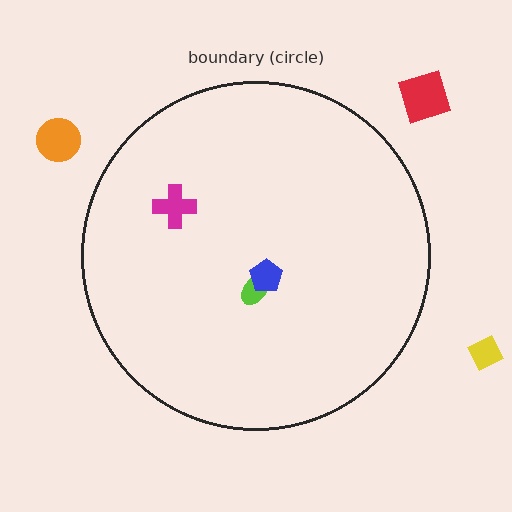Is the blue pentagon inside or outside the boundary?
Inside.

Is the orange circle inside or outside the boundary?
Outside.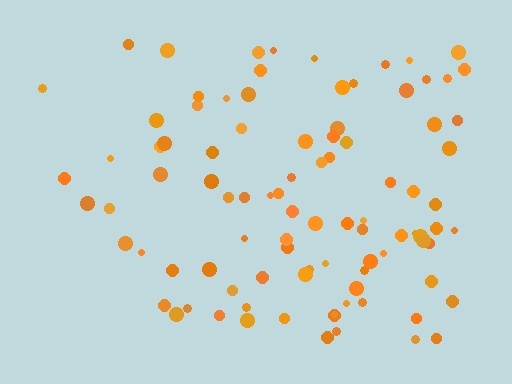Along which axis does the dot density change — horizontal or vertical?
Horizontal.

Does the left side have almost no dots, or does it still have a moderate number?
Still a moderate number, just noticeably fewer than the right.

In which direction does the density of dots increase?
From left to right, with the right side densest.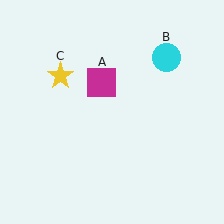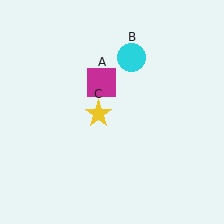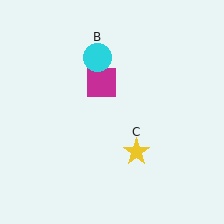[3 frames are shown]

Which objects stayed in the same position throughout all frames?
Magenta square (object A) remained stationary.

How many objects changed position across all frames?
2 objects changed position: cyan circle (object B), yellow star (object C).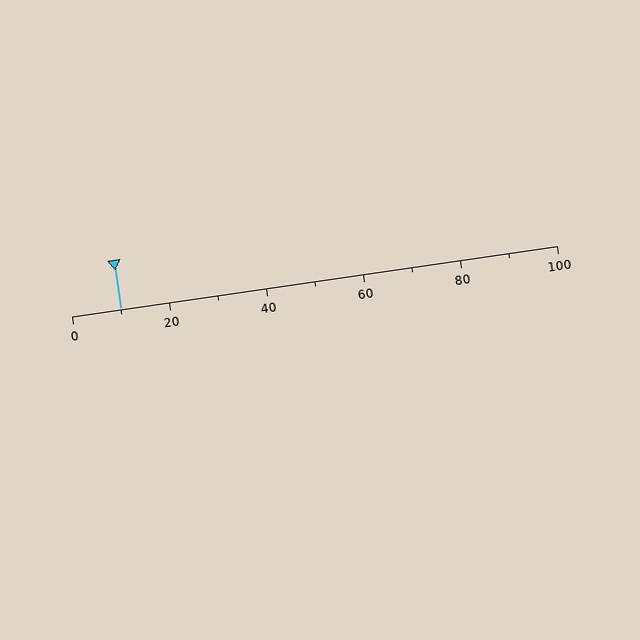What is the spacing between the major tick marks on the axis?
The major ticks are spaced 20 apart.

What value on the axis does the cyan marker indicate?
The marker indicates approximately 10.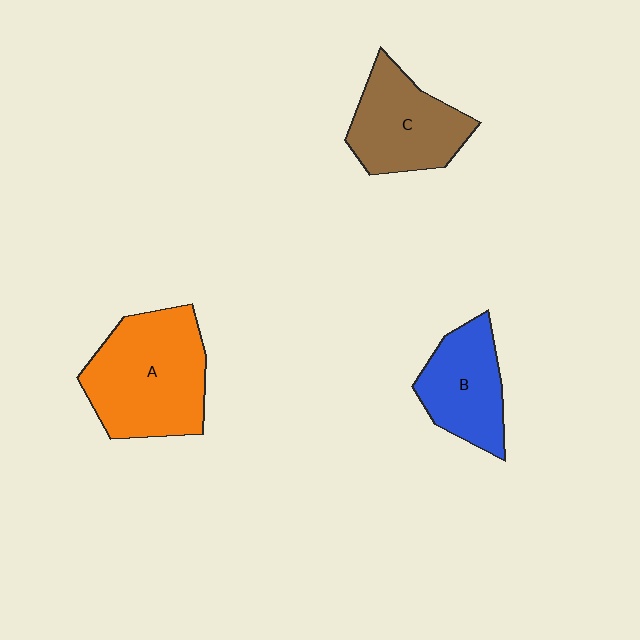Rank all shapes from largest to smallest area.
From largest to smallest: A (orange), C (brown), B (blue).